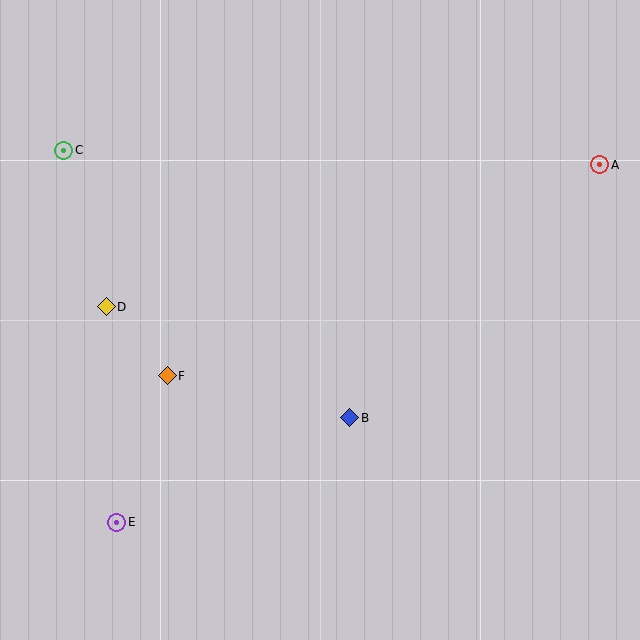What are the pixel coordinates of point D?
Point D is at (106, 307).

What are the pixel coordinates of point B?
Point B is at (350, 418).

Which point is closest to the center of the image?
Point B at (350, 418) is closest to the center.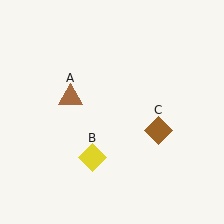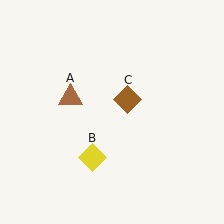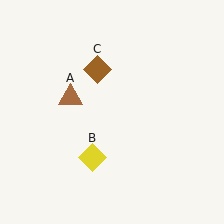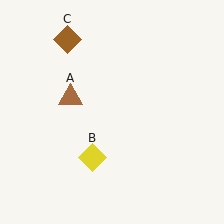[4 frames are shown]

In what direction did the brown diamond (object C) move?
The brown diamond (object C) moved up and to the left.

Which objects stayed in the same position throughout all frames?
Brown triangle (object A) and yellow diamond (object B) remained stationary.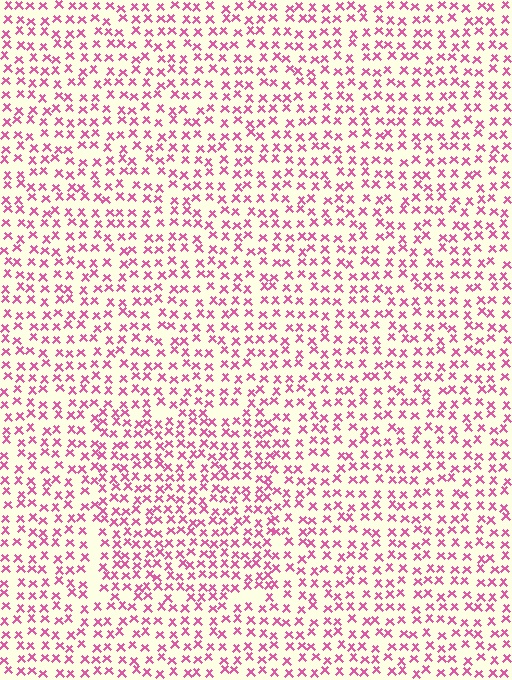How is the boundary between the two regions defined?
The boundary is defined by a change in element density (approximately 1.4x ratio). All elements are the same color, size, and shape.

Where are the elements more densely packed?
The elements are more densely packed inside the rectangle boundary.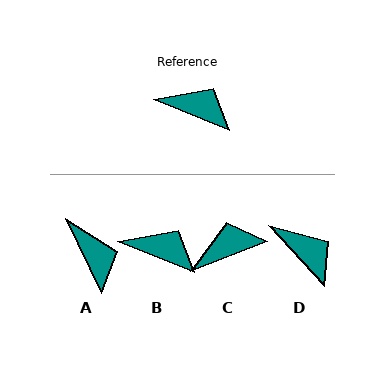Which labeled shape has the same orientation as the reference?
B.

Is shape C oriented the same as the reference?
No, it is off by about 43 degrees.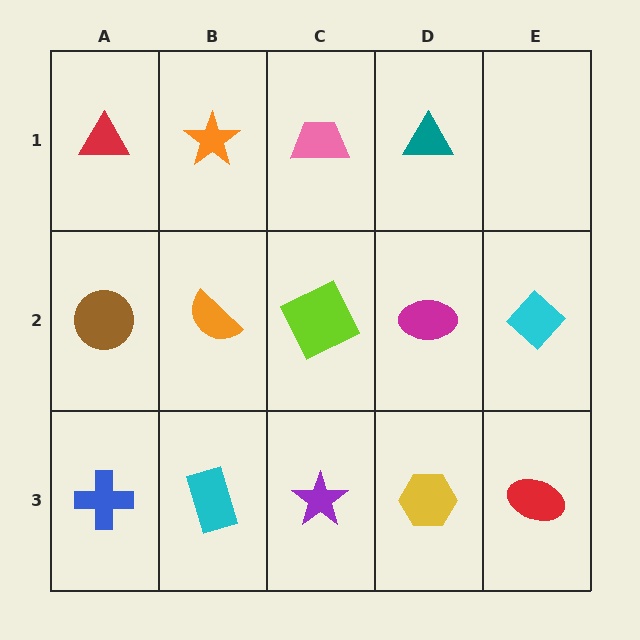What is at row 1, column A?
A red triangle.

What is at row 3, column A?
A blue cross.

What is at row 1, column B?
An orange star.